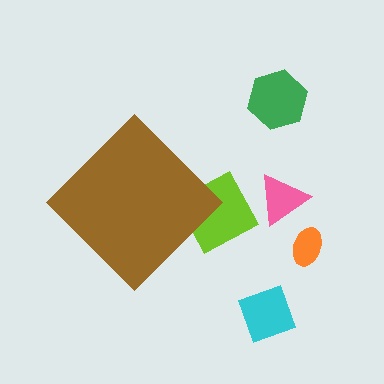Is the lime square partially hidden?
Yes, the lime square is partially hidden behind the brown diamond.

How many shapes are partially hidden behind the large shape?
1 shape is partially hidden.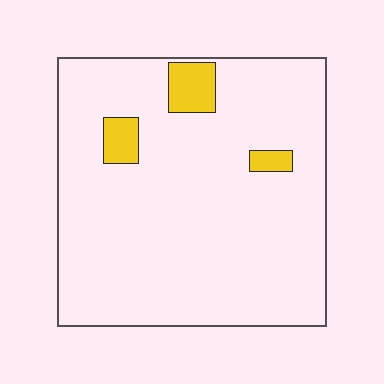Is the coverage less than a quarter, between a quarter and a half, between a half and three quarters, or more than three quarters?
Less than a quarter.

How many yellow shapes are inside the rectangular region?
3.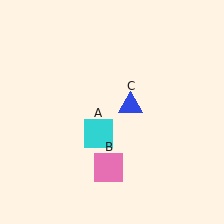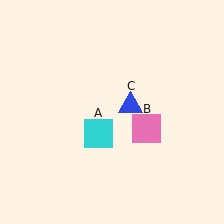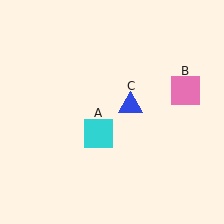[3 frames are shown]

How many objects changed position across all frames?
1 object changed position: pink square (object B).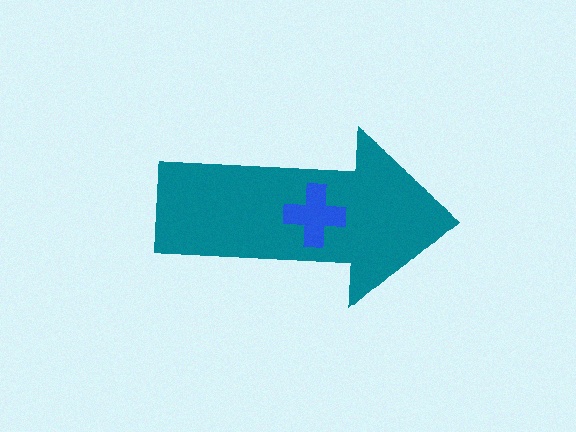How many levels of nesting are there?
2.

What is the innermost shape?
The blue cross.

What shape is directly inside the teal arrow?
The blue cross.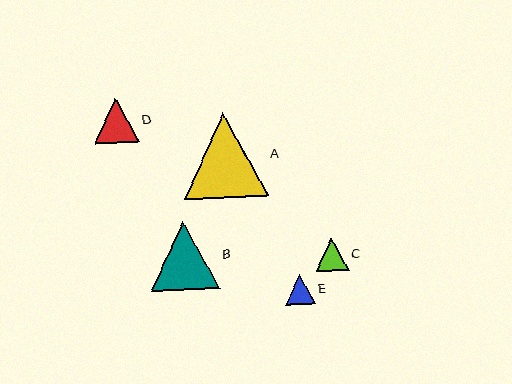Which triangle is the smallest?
Triangle E is the smallest with a size of approximately 29 pixels.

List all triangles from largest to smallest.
From largest to smallest: A, B, D, C, E.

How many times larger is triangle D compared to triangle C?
Triangle D is approximately 1.4 times the size of triangle C.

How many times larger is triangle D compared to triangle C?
Triangle D is approximately 1.4 times the size of triangle C.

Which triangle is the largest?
Triangle A is the largest with a size of approximately 84 pixels.